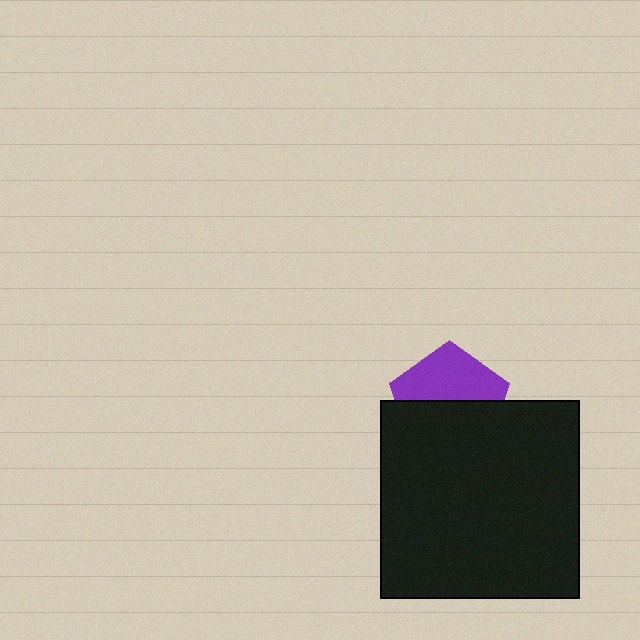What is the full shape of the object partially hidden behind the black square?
The partially hidden object is a purple pentagon.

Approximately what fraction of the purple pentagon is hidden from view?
Roughly 54% of the purple pentagon is hidden behind the black square.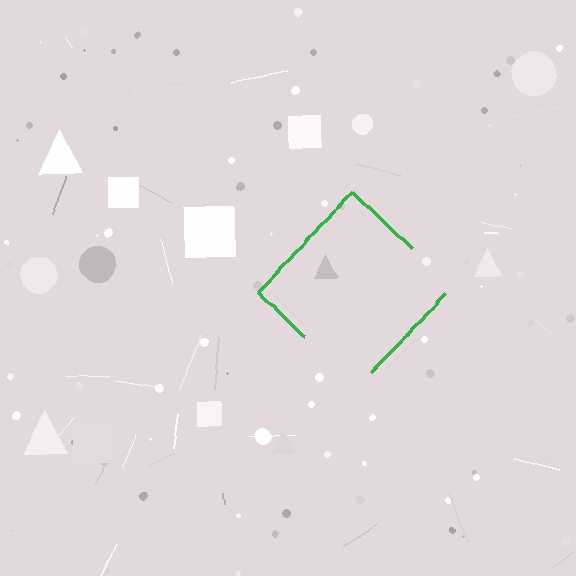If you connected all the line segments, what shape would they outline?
They would outline a diamond.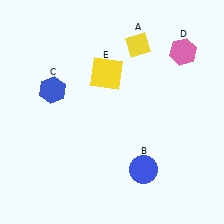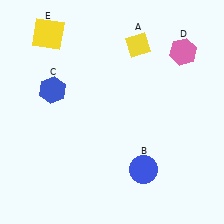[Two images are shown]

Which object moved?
The yellow square (E) moved left.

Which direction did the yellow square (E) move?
The yellow square (E) moved left.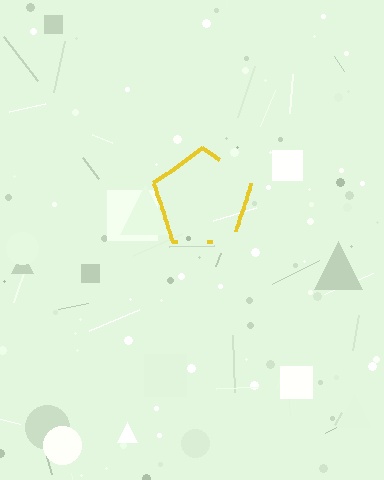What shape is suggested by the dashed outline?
The dashed outline suggests a pentagon.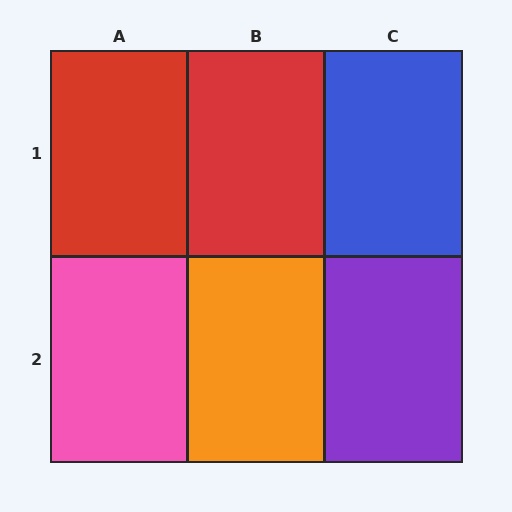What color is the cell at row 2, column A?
Pink.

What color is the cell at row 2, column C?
Purple.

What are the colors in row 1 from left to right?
Red, red, blue.